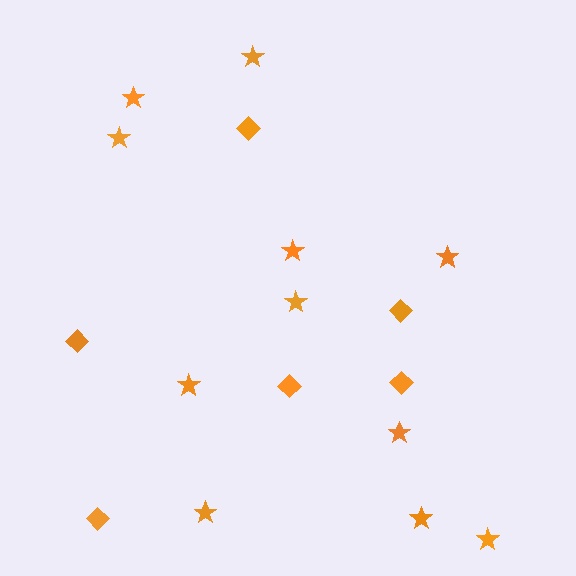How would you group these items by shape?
There are 2 groups: one group of diamonds (6) and one group of stars (11).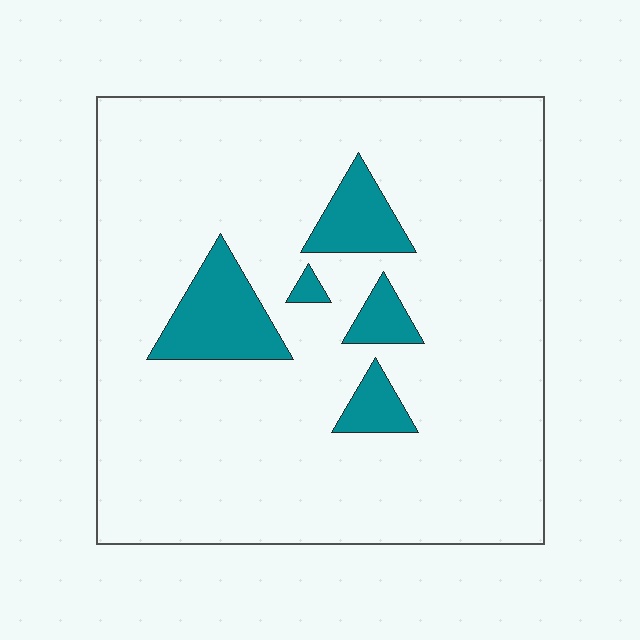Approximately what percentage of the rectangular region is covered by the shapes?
Approximately 10%.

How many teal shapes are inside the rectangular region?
5.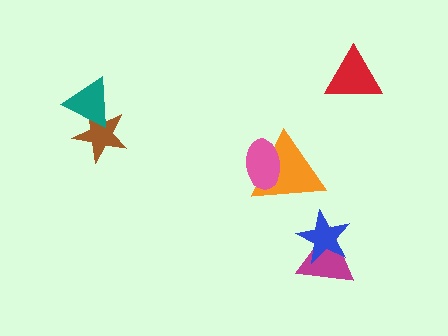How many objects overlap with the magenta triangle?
1 object overlaps with the magenta triangle.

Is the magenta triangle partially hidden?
Yes, it is partially covered by another shape.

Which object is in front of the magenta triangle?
The blue star is in front of the magenta triangle.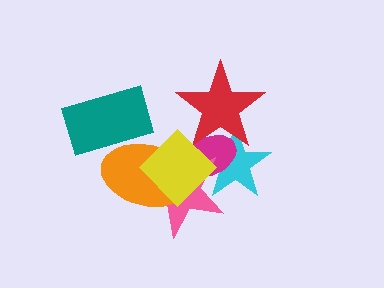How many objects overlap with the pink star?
4 objects overlap with the pink star.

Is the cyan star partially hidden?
Yes, it is partially covered by another shape.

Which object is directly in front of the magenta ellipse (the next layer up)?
The pink star is directly in front of the magenta ellipse.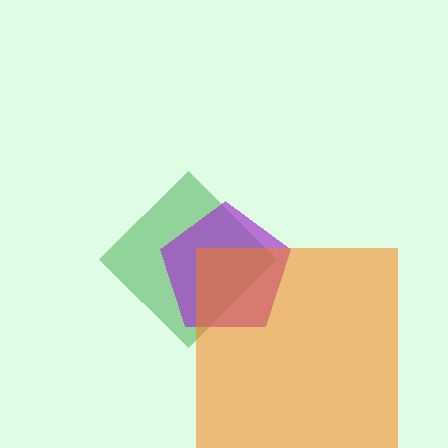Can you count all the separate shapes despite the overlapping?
Yes, there are 3 separate shapes.